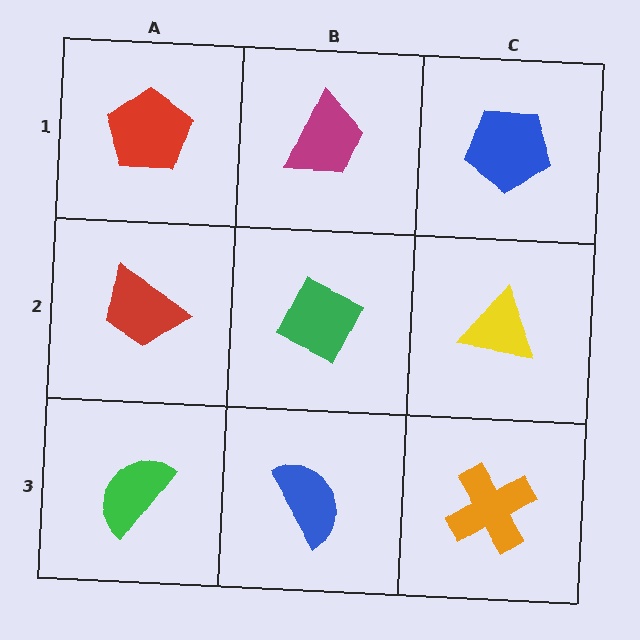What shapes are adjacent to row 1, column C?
A yellow triangle (row 2, column C), a magenta trapezoid (row 1, column B).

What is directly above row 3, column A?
A red trapezoid.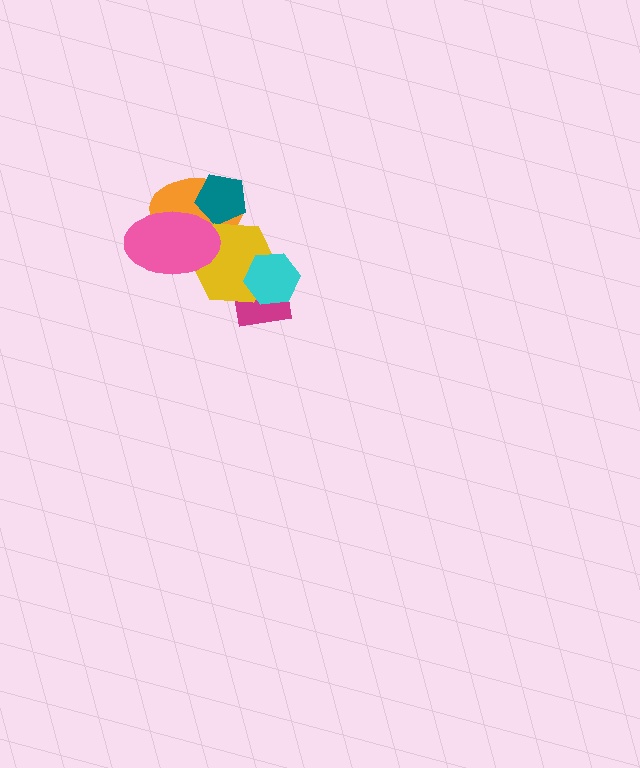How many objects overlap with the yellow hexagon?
4 objects overlap with the yellow hexagon.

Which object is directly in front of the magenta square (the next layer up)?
The yellow hexagon is directly in front of the magenta square.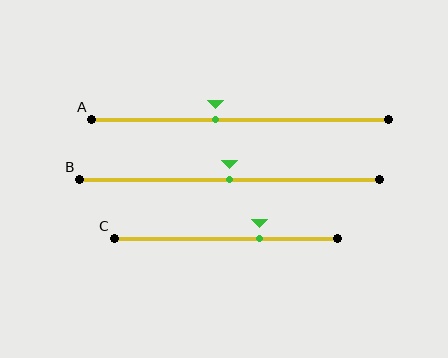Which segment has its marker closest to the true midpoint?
Segment B has its marker closest to the true midpoint.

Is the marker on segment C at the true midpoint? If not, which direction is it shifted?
No, the marker on segment C is shifted to the right by about 15% of the segment length.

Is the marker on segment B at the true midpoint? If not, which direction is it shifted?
Yes, the marker on segment B is at the true midpoint.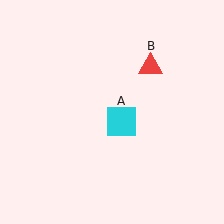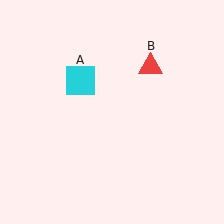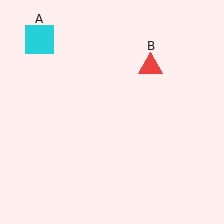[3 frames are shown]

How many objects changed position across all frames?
1 object changed position: cyan square (object A).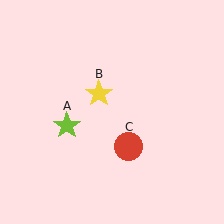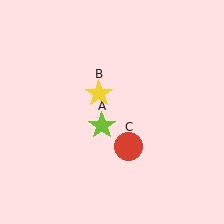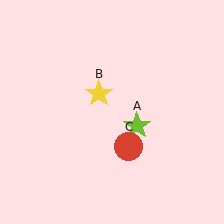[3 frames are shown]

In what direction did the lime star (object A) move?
The lime star (object A) moved right.